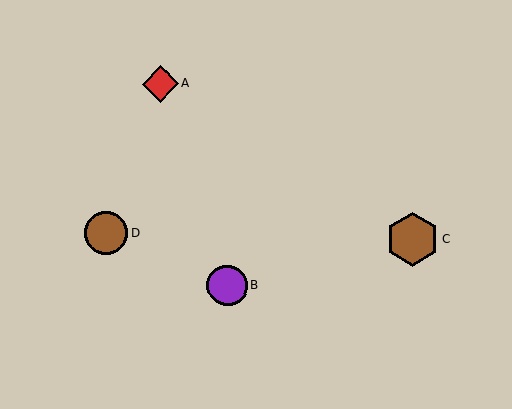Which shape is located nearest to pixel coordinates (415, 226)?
The brown hexagon (labeled C) at (413, 239) is nearest to that location.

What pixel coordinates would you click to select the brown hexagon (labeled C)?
Click at (413, 239) to select the brown hexagon C.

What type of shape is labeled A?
Shape A is a red diamond.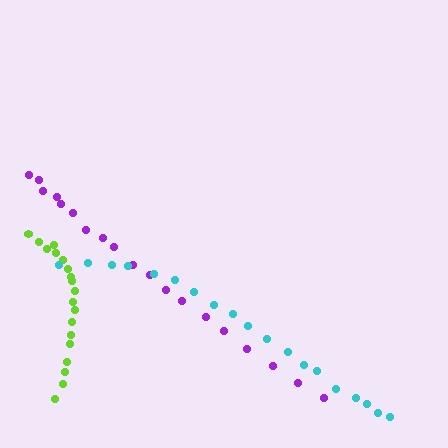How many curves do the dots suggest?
There are 3 distinct paths.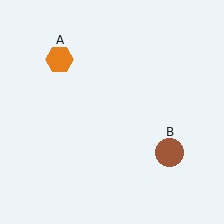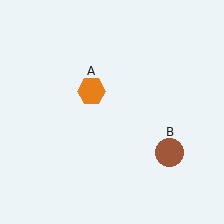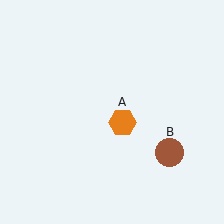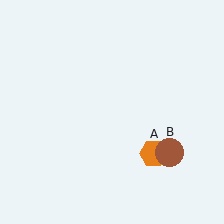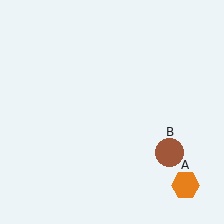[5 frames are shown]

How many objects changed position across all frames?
1 object changed position: orange hexagon (object A).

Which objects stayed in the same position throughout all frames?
Brown circle (object B) remained stationary.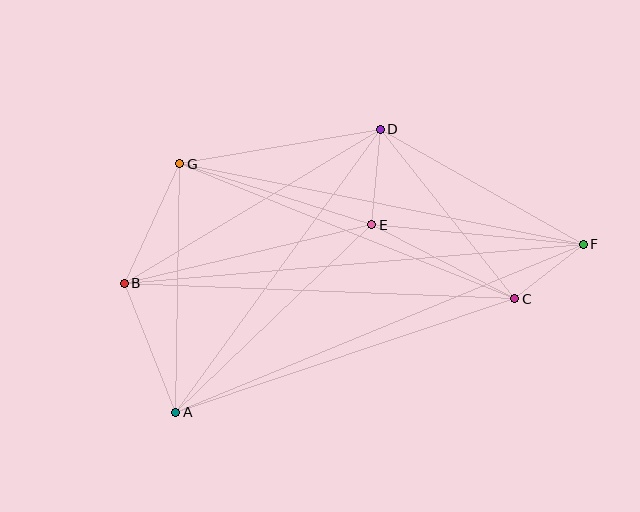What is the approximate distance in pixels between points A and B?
The distance between A and B is approximately 139 pixels.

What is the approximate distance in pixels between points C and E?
The distance between C and E is approximately 161 pixels.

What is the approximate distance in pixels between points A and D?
The distance between A and D is approximately 349 pixels.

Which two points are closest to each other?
Points C and F are closest to each other.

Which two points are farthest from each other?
Points B and F are farthest from each other.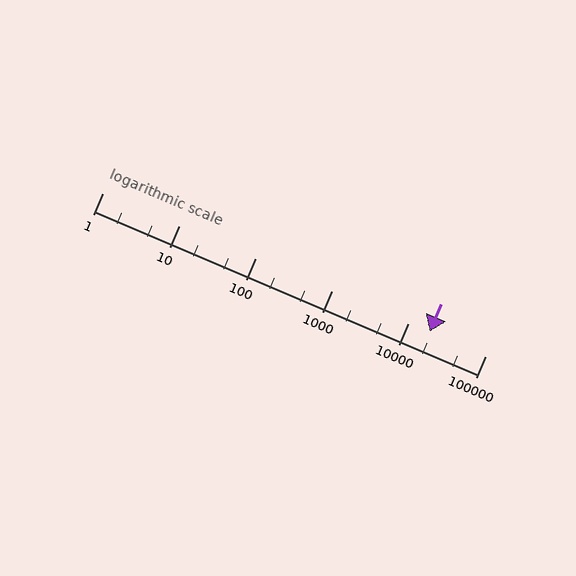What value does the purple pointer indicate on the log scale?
The pointer indicates approximately 19000.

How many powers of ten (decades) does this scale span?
The scale spans 5 decades, from 1 to 100000.